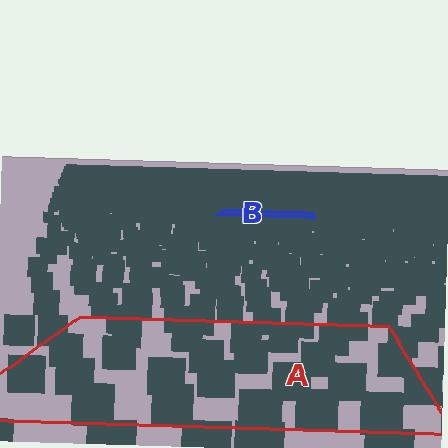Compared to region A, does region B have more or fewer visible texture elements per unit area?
Region B has more texture elements per unit area — they are packed more densely because it is farther away.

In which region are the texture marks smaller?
The texture marks are smaller in region B, because it is farther away.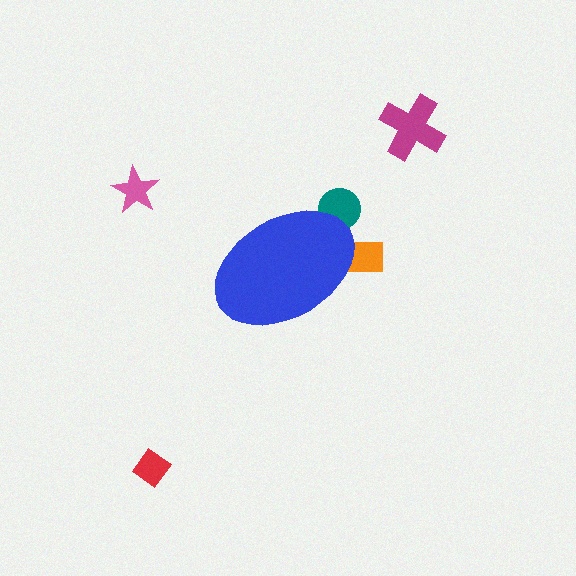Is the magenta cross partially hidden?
No, the magenta cross is fully visible.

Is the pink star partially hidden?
No, the pink star is fully visible.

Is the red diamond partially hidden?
No, the red diamond is fully visible.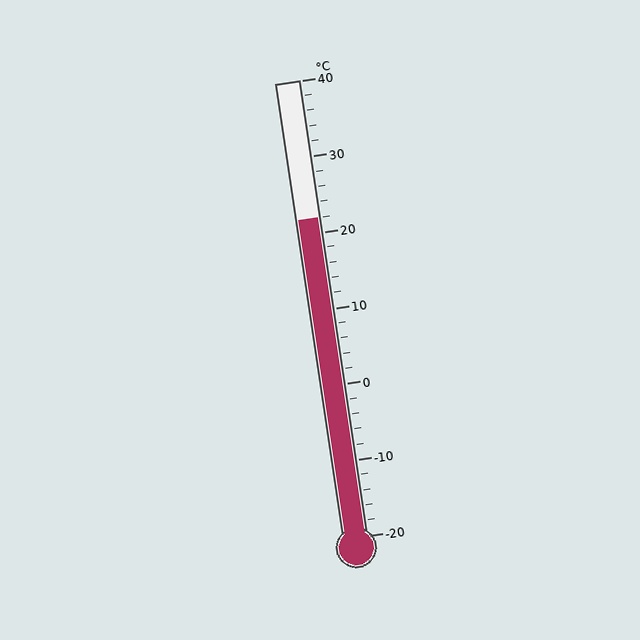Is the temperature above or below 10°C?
The temperature is above 10°C.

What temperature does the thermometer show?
The thermometer shows approximately 22°C.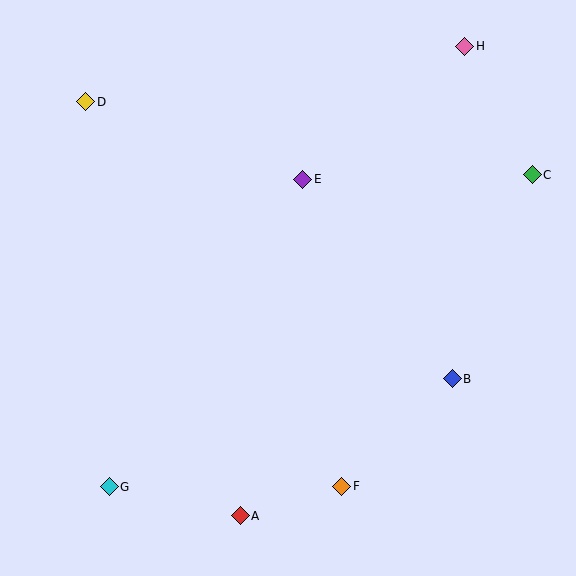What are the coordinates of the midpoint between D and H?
The midpoint between D and H is at (275, 74).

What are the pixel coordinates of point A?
Point A is at (240, 516).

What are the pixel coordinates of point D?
Point D is at (86, 102).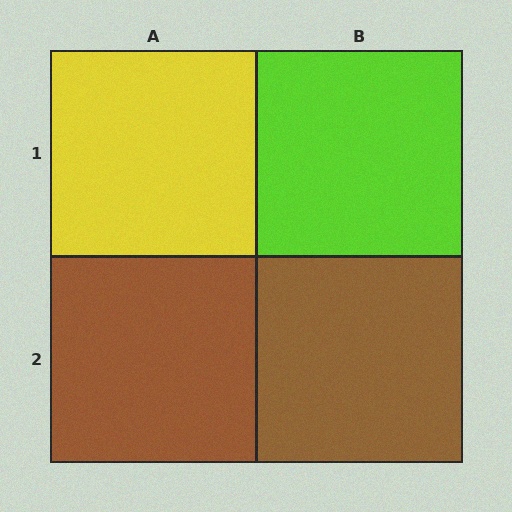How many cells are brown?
2 cells are brown.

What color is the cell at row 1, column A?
Yellow.